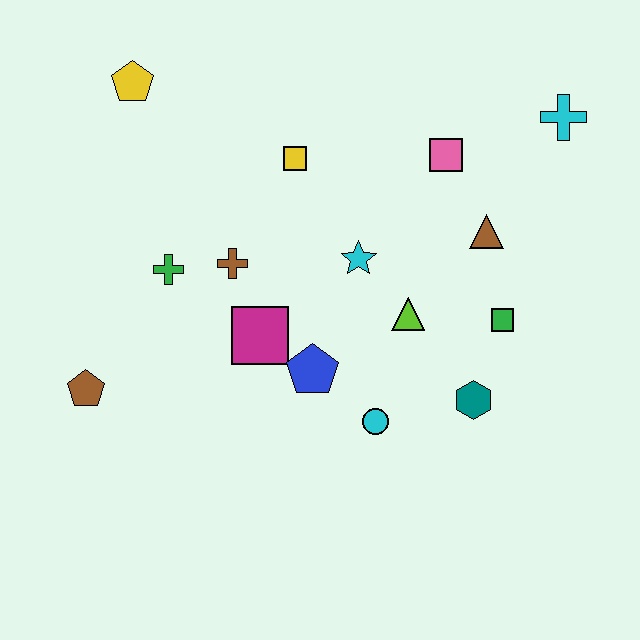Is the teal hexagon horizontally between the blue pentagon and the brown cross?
No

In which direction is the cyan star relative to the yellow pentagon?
The cyan star is to the right of the yellow pentagon.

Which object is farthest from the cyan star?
The brown pentagon is farthest from the cyan star.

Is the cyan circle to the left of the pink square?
Yes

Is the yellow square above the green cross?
Yes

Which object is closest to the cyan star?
The lime triangle is closest to the cyan star.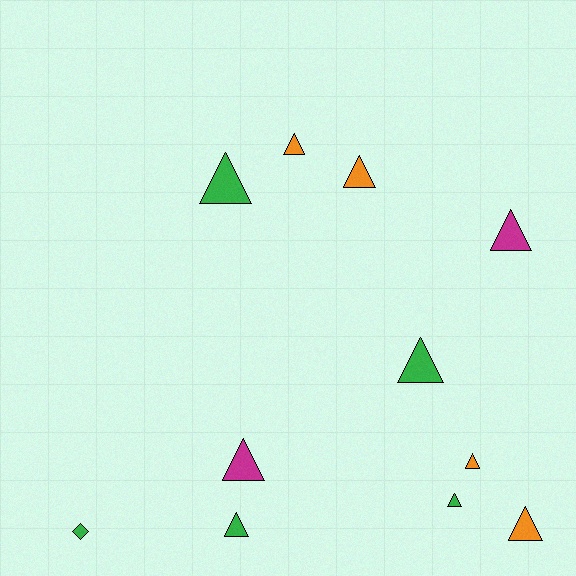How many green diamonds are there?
There is 1 green diamond.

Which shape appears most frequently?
Triangle, with 10 objects.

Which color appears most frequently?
Green, with 5 objects.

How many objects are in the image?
There are 11 objects.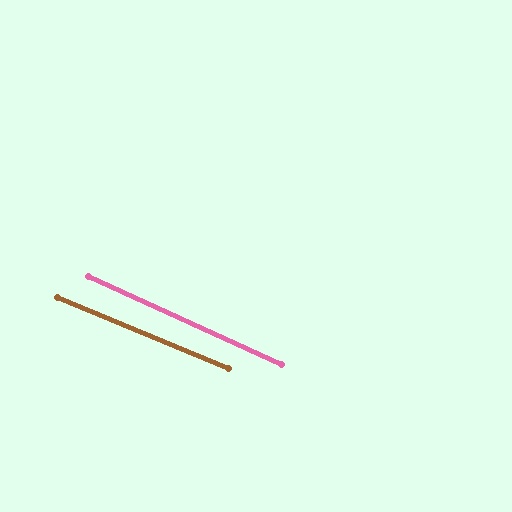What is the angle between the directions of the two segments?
Approximately 2 degrees.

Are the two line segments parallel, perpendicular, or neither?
Parallel — their directions differ by only 1.8°.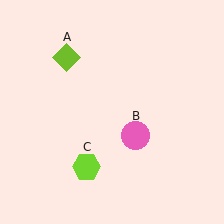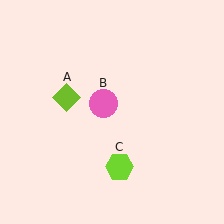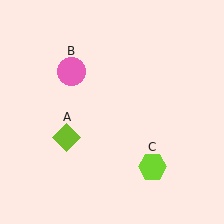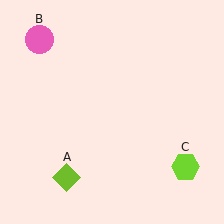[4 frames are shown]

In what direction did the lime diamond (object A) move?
The lime diamond (object A) moved down.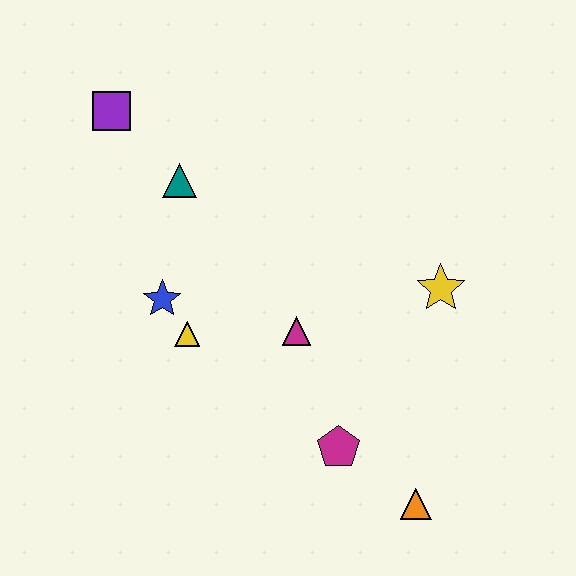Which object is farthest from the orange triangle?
The purple square is farthest from the orange triangle.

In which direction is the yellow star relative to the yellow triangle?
The yellow star is to the right of the yellow triangle.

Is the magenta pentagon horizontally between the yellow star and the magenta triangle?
Yes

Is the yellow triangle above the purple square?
No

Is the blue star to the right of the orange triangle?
No